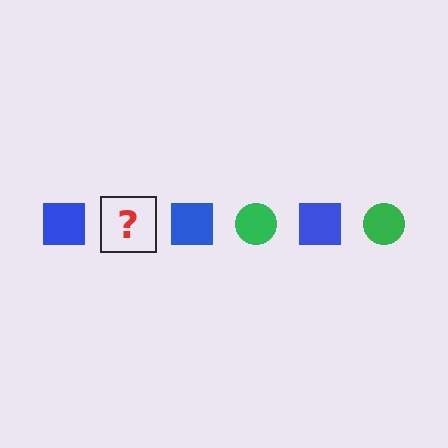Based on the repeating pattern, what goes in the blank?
The blank should be a green circle.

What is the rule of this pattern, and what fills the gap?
The rule is that the pattern alternates between blue square and green circle. The gap should be filled with a green circle.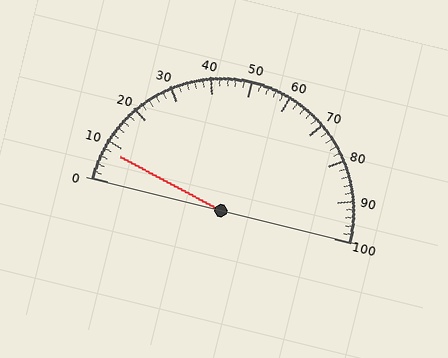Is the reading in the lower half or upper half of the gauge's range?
The reading is in the lower half of the range (0 to 100).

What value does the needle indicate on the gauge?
The needle indicates approximately 8.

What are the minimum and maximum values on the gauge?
The gauge ranges from 0 to 100.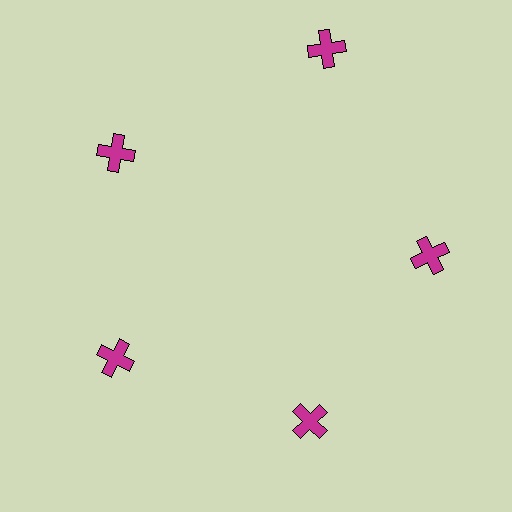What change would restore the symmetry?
The symmetry would be restored by moving it inward, back onto the ring so that all 5 crosses sit at equal angles and equal distance from the center.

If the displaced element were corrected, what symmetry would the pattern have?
It would have 5-fold rotational symmetry — the pattern would map onto itself every 72 degrees.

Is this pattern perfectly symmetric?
No. The 5 magenta crosses are arranged in a ring, but one element near the 1 o'clock position is pushed outward from the center, breaking the 5-fold rotational symmetry.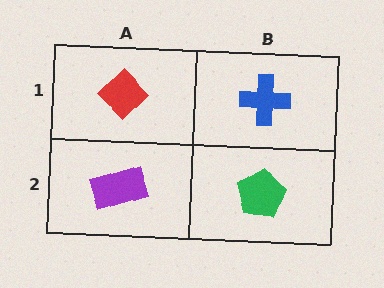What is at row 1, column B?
A blue cross.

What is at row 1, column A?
A red diamond.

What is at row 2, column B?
A green pentagon.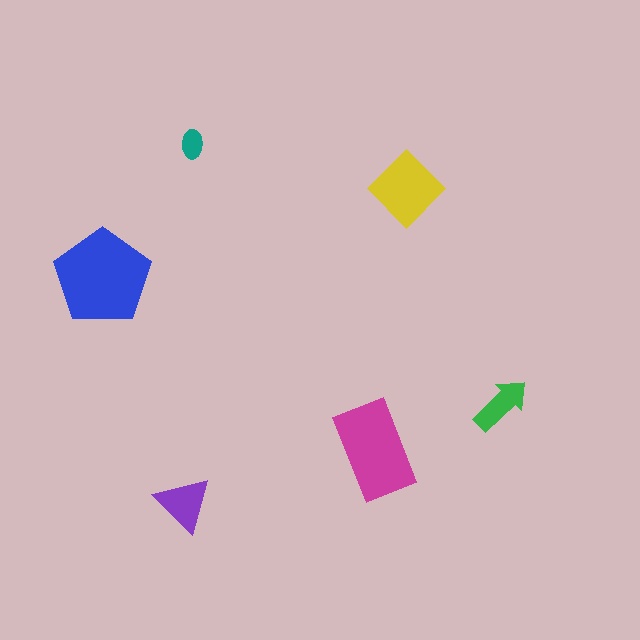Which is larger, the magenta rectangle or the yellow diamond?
The magenta rectangle.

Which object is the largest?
The blue pentagon.